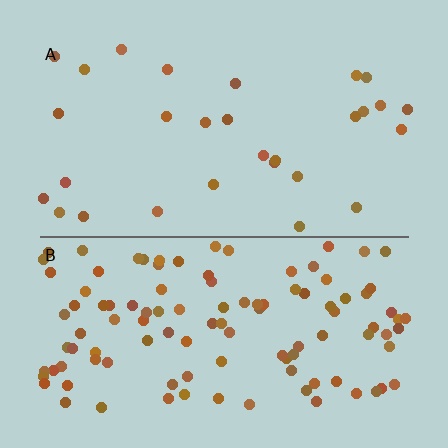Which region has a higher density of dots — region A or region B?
B (the bottom).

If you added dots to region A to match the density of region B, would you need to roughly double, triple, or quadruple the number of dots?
Approximately quadruple.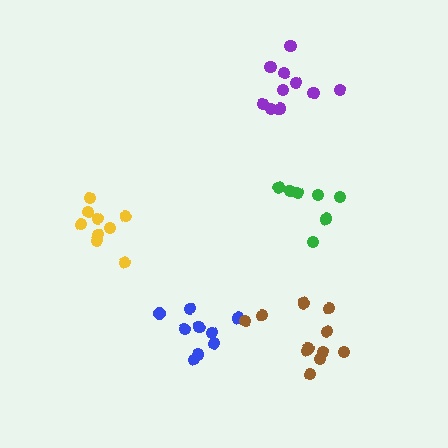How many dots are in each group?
Group 1: 9 dots, Group 2: 11 dots, Group 3: 10 dots, Group 4: 7 dots, Group 5: 9 dots (46 total).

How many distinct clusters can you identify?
There are 5 distinct clusters.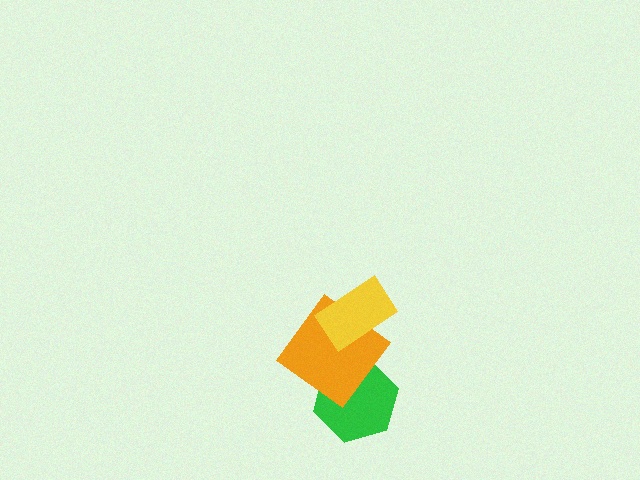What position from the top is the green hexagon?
The green hexagon is 3rd from the top.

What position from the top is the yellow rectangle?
The yellow rectangle is 1st from the top.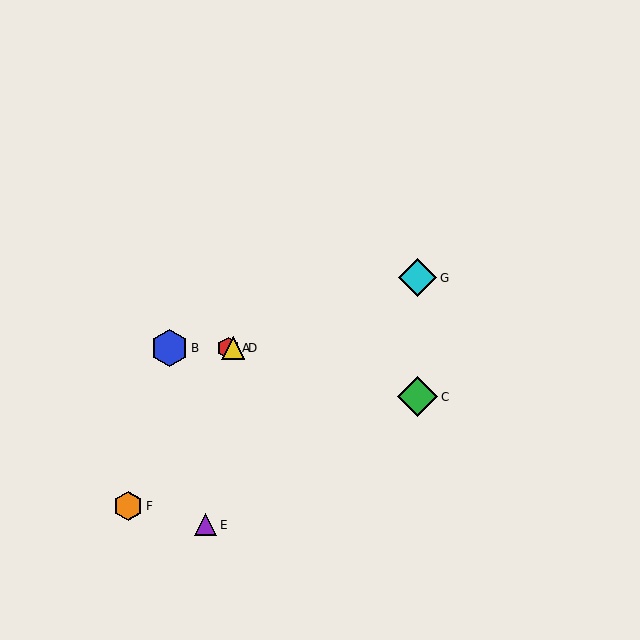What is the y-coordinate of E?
Object E is at y≈525.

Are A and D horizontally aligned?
Yes, both are at y≈348.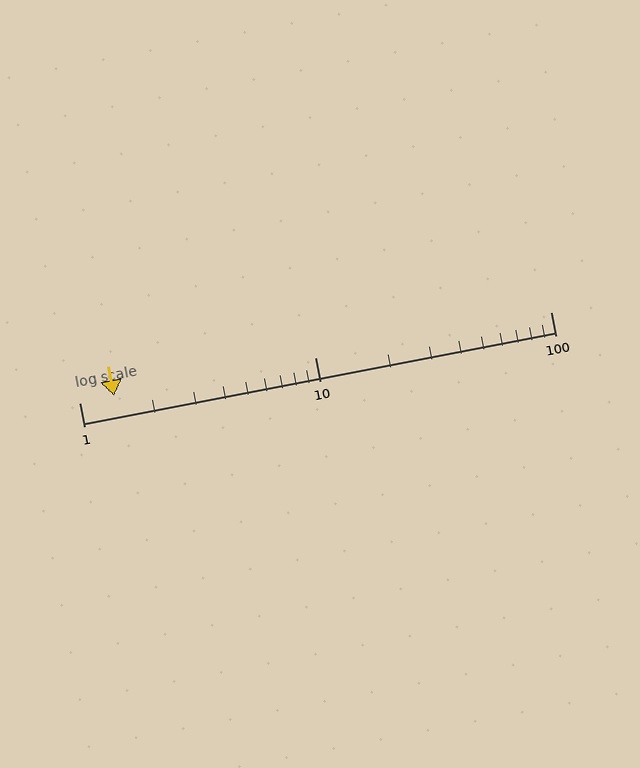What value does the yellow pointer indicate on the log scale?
The pointer indicates approximately 1.4.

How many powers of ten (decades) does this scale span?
The scale spans 2 decades, from 1 to 100.